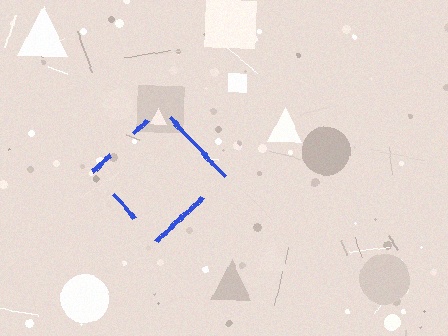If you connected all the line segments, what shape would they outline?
They would outline a diamond.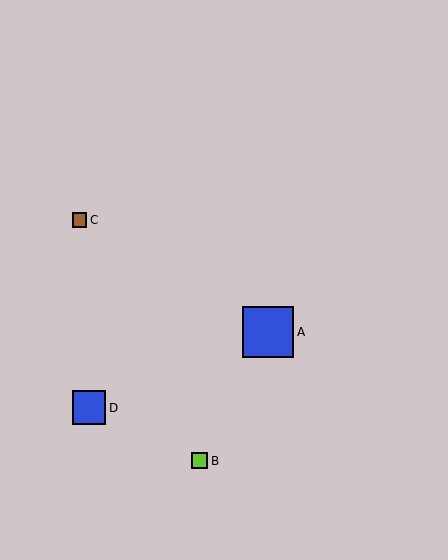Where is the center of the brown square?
The center of the brown square is at (79, 220).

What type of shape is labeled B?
Shape B is a lime square.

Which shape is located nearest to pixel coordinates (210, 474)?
The lime square (labeled B) at (200, 461) is nearest to that location.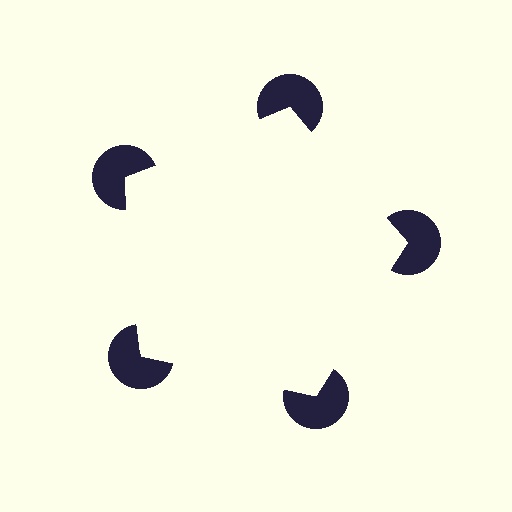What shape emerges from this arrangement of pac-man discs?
An illusory pentagon — its edges are inferred from the aligned wedge cuts in the pac-man discs, not physically drawn.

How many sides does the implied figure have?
5 sides.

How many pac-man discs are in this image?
There are 5 — one at each vertex of the illusory pentagon.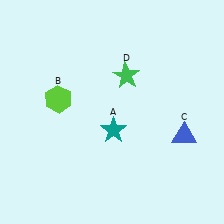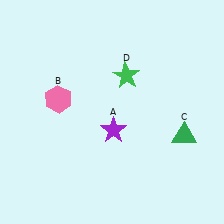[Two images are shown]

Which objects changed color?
A changed from teal to purple. B changed from lime to pink. C changed from blue to green.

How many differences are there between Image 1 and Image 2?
There are 3 differences between the two images.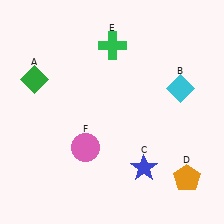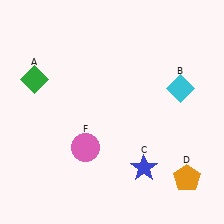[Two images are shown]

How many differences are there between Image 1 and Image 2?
There is 1 difference between the two images.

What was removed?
The green cross (E) was removed in Image 2.